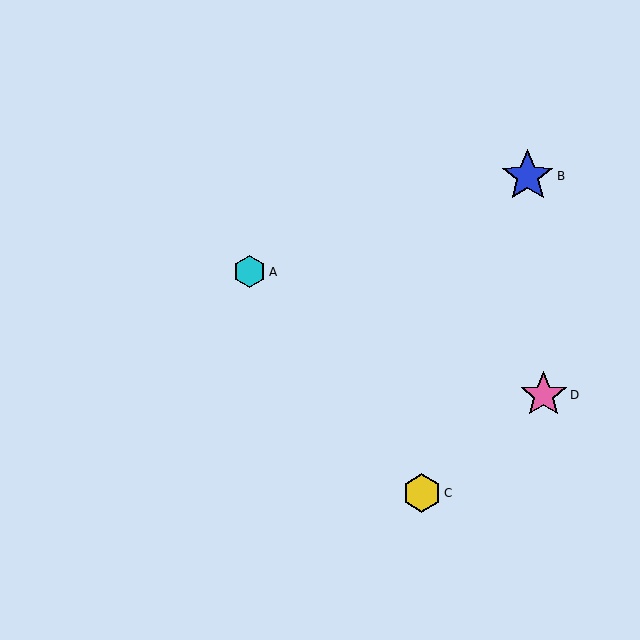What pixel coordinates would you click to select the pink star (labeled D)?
Click at (544, 395) to select the pink star D.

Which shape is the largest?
The blue star (labeled B) is the largest.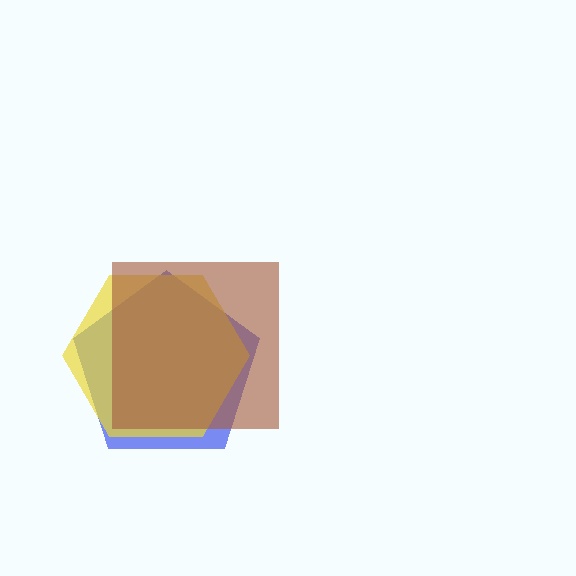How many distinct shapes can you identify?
There are 3 distinct shapes: a blue pentagon, a yellow hexagon, a brown square.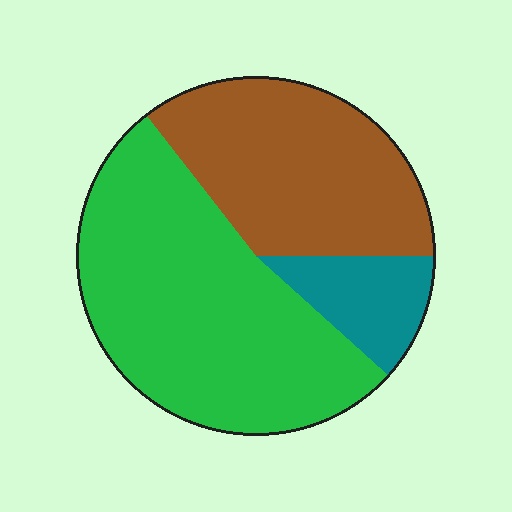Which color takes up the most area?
Green, at roughly 55%.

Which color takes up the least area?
Teal, at roughly 10%.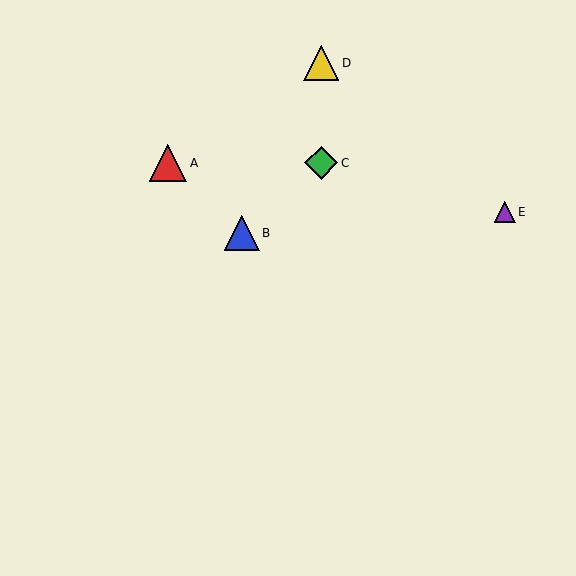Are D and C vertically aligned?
Yes, both are at x≈321.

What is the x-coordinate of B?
Object B is at x≈242.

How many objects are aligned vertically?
2 objects (C, D) are aligned vertically.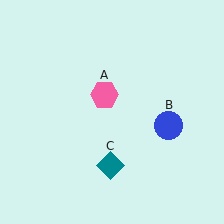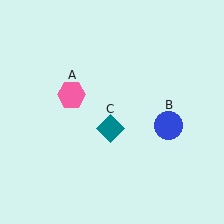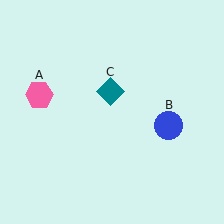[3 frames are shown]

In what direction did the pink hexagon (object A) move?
The pink hexagon (object A) moved left.